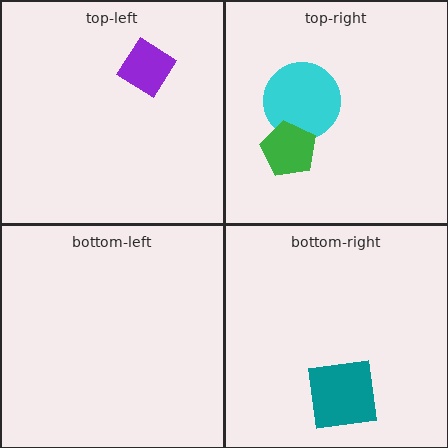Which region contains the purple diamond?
The top-left region.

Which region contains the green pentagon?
The top-right region.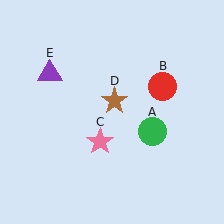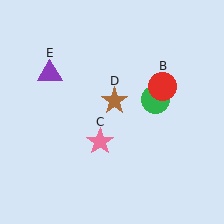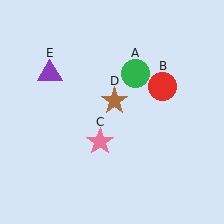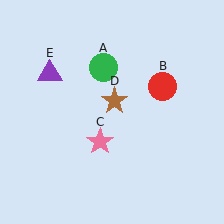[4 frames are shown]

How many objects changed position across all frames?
1 object changed position: green circle (object A).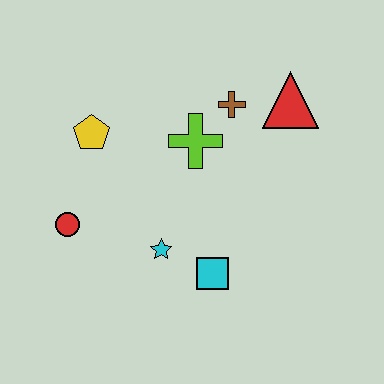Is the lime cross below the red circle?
No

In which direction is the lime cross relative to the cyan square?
The lime cross is above the cyan square.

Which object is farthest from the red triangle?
The red circle is farthest from the red triangle.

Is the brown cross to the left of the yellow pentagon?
No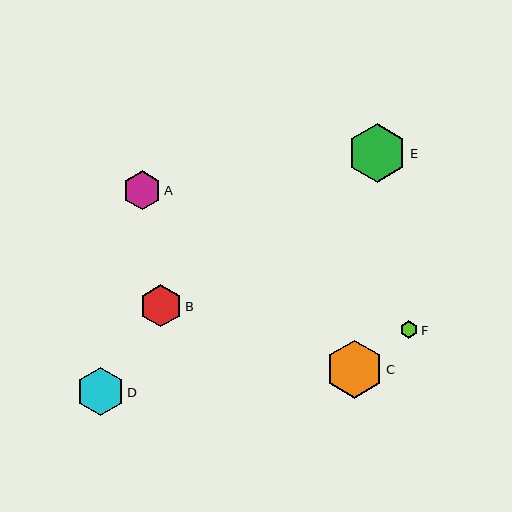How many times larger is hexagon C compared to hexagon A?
Hexagon C is approximately 1.5 times the size of hexagon A.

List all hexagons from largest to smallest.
From largest to smallest: E, C, D, B, A, F.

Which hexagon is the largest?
Hexagon E is the largest with a size of approximately 59 pixels.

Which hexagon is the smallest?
Hexagon F is the smallest with a size of approximately 18 pixels.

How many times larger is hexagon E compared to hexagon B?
Hexagon E is approximately 1.4 times the size of hexagon B.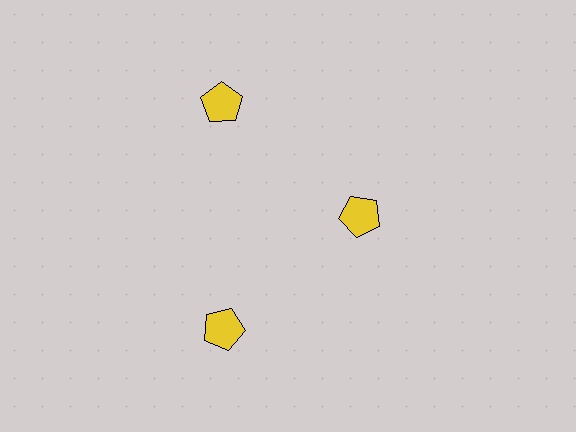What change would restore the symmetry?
The symmetry would be restored by moving it outward, back onto the ring so that all 3 pentagons sit at equal angles and equal distance from the center.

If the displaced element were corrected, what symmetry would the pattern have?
It would have 3-fold rotational symmetry — the pattern would map onto itself every 120 degrees.